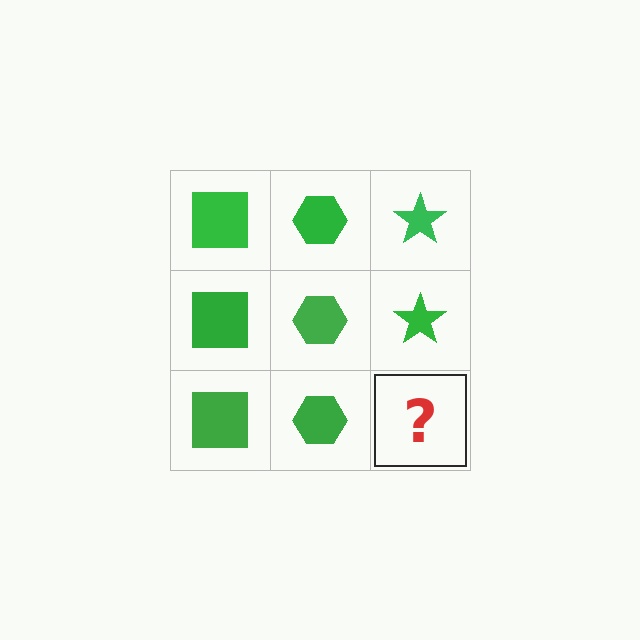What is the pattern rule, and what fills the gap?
The rule is that each column has a consistent shape. The gap should be filled with a green star.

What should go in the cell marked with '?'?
The missing cell should contain a green star.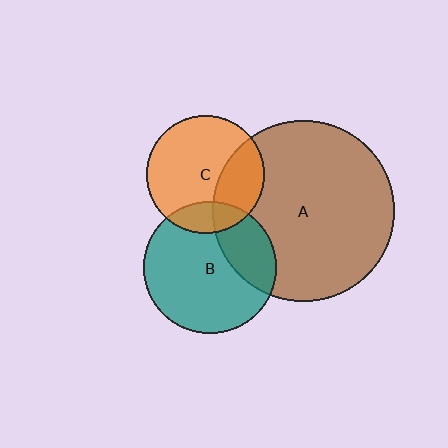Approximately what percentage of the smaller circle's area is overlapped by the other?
Approximately 15%.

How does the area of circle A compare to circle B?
Approximately 1.9 times.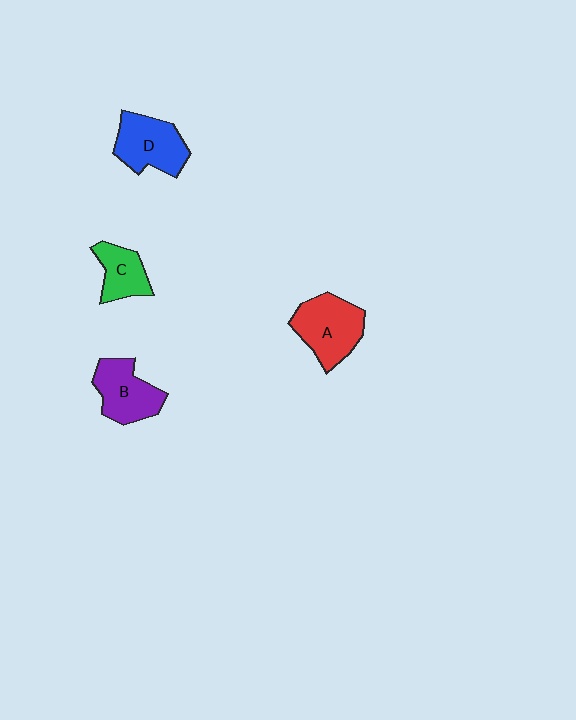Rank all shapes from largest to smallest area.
From largest to smallest: A (red), D (blue), B (purple), C (green).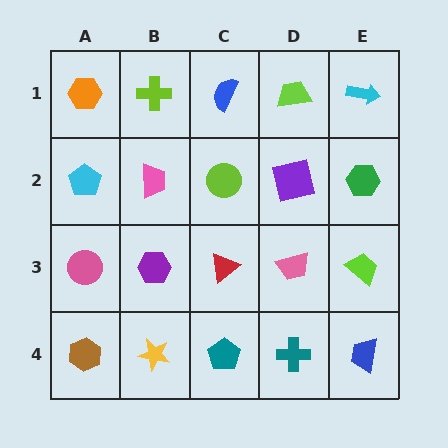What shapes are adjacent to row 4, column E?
A lime trapezoid (row 3, column E), a teal cross (row 4, column D).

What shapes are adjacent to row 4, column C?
A red triangle (row 3, column C), a yellow star (row 4, column B), a teal cross (row 4, column D).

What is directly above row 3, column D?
A purple square.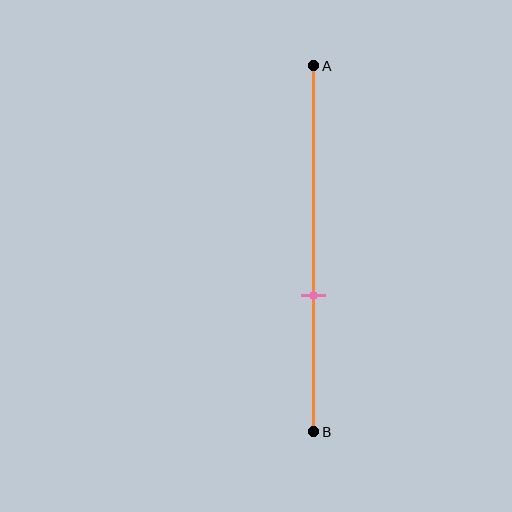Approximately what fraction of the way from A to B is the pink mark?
The pink mark is approximately 65% of the way from A to B.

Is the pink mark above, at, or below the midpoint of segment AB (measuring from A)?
The pink mark is below the midpoint of segment AB.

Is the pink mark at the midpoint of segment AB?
No, the mark is at about 65% from A, not at the 50% midpoint.